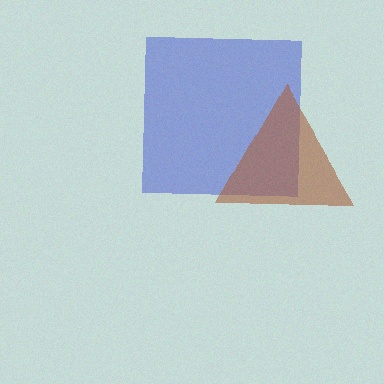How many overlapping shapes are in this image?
There are 2 overlapping shapes in the image.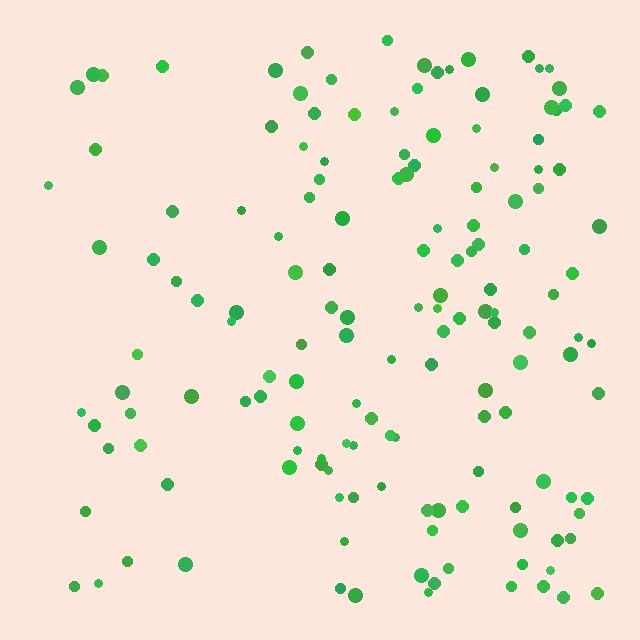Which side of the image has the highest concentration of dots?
The right.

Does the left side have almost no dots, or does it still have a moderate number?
Still a moderate number, just noticeably fewer than the right.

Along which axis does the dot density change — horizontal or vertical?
Horizontal.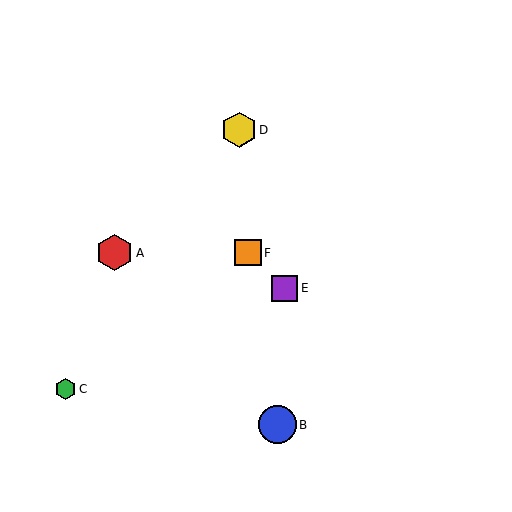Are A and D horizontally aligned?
No, A is at y≈253 and D is at y≈130.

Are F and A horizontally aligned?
Yes, both are at y≈253.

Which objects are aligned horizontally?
Objects A, F are aligned horizontally.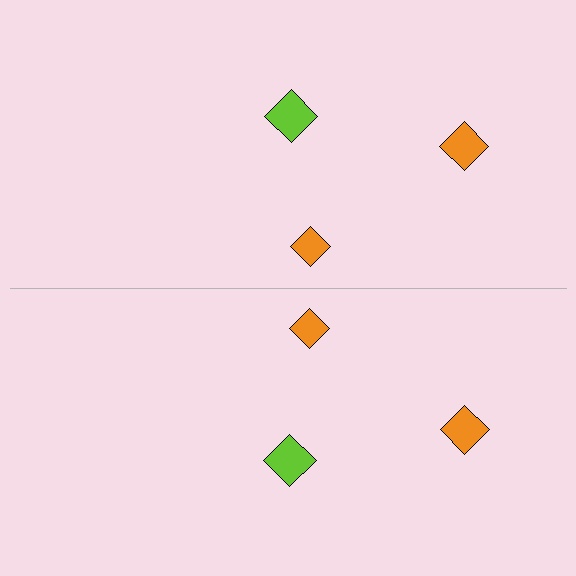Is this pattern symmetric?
Yes, this pattern has bilateral (reflection) symmetry.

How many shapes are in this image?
There are 6 shapes in this image.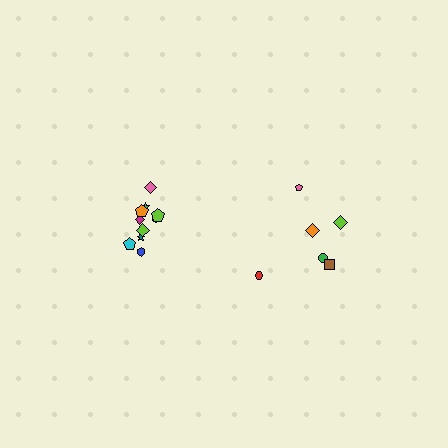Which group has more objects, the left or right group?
The left group.